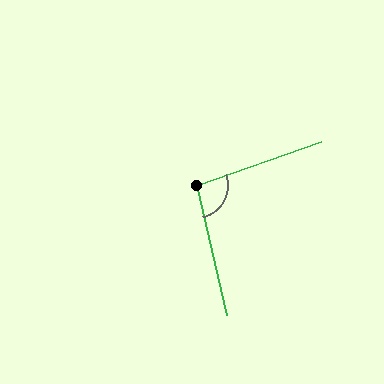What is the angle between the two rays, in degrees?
Approximately 96 degrees.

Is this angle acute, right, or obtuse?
It is obtuse.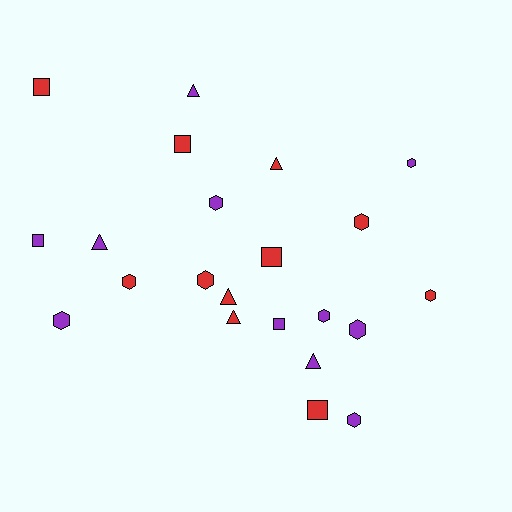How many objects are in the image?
There are 22 objects.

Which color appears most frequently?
Red, with 11 objects.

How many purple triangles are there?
There are 3 purple triangles.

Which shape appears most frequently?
Hexagon, with 10 objects.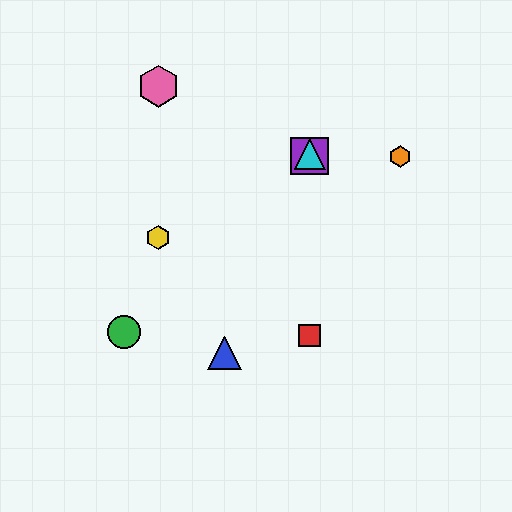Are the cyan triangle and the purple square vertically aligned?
Yes, both are at x≈310.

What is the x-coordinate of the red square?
The red square is at x≈310.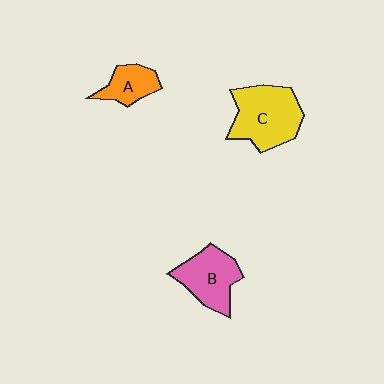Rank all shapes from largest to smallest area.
From largest to smallest: C (yellow), B (pink), A (orange).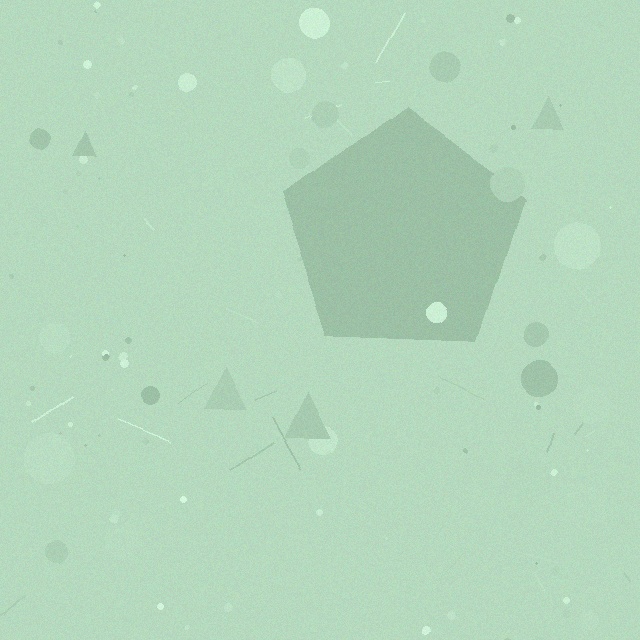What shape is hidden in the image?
A pentagon is hidden in the image.